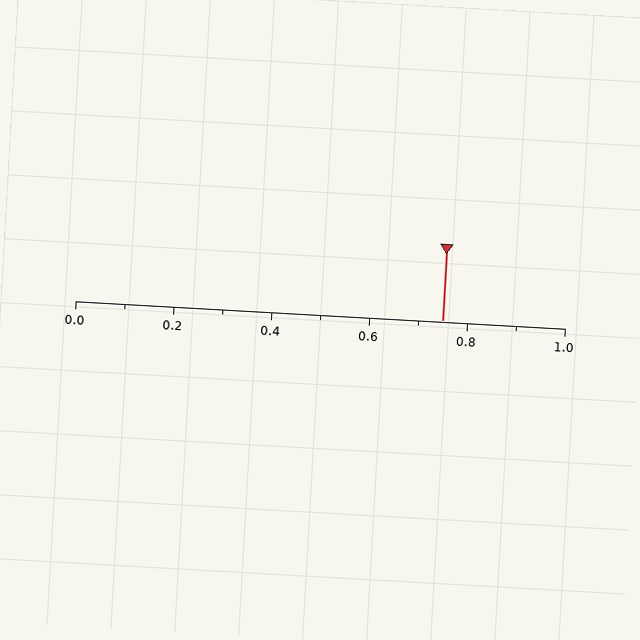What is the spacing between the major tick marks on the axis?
The major ticks are spaced 0.2 apart.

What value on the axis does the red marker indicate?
The marker indicates approximately 0.75.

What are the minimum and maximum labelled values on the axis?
The axis runs from 0.0 to 1.0.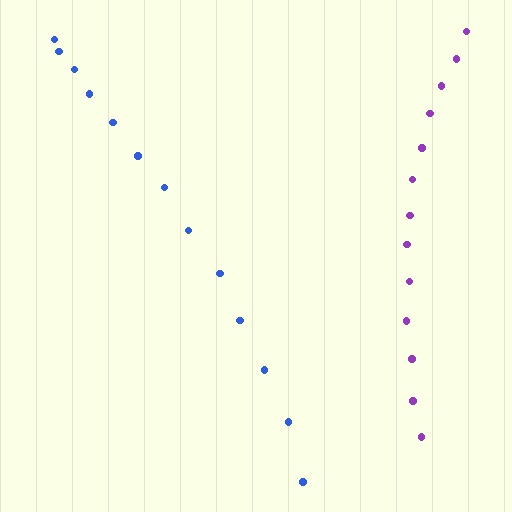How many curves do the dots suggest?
There are 2 distinct paths.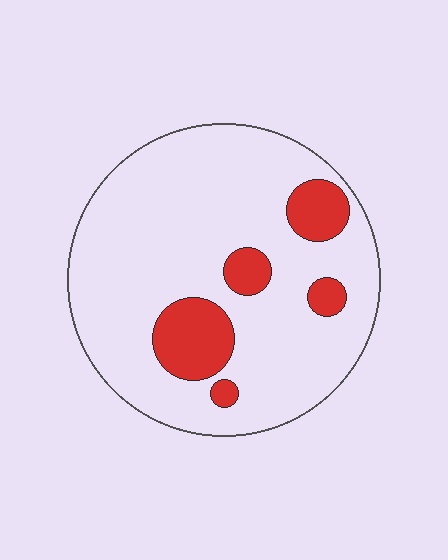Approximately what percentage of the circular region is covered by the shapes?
Approximately 15%.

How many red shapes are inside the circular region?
5.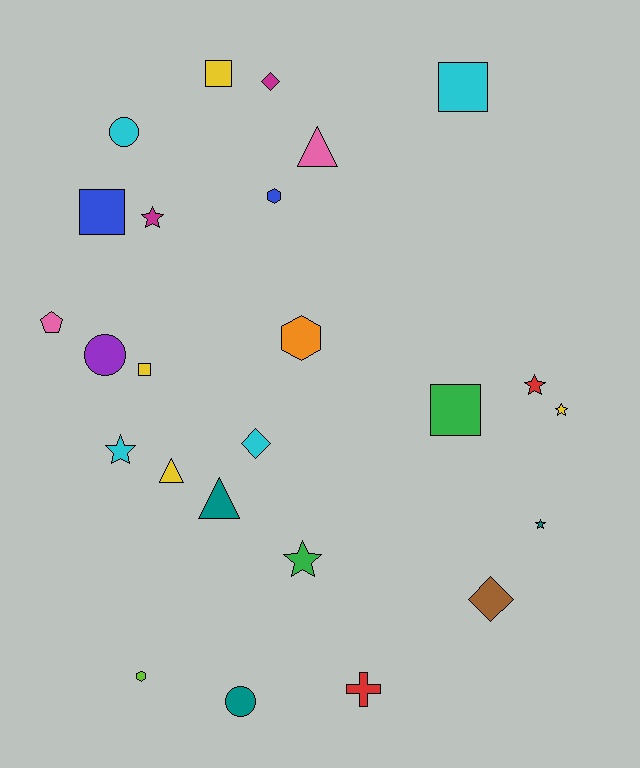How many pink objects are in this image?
There are 2 pink objects.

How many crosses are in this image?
There is 1 cross.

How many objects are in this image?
There are 25 objects.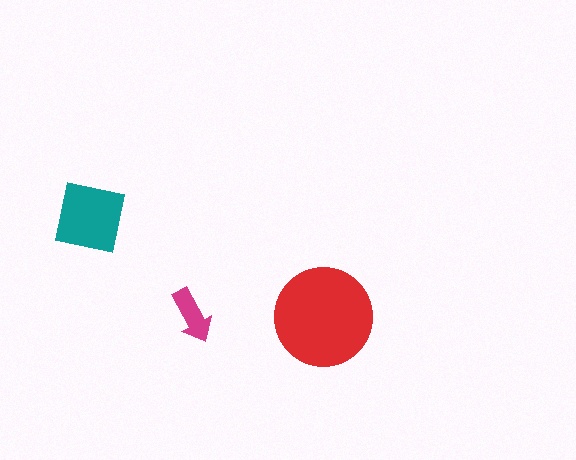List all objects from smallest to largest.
The magenta arrow, the teal square, the red circle.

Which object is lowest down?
The red circle is bottommost.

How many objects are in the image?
There are 3 objects in the image.